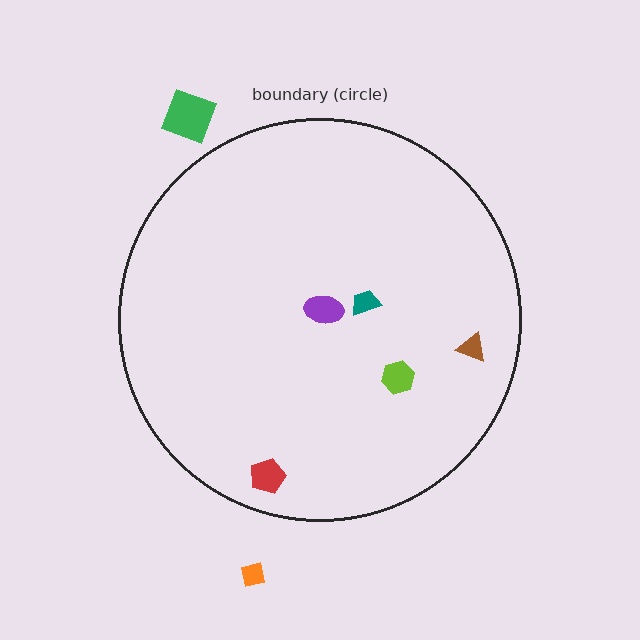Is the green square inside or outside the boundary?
Outside.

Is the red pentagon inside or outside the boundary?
Inside.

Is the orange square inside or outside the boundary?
Outside.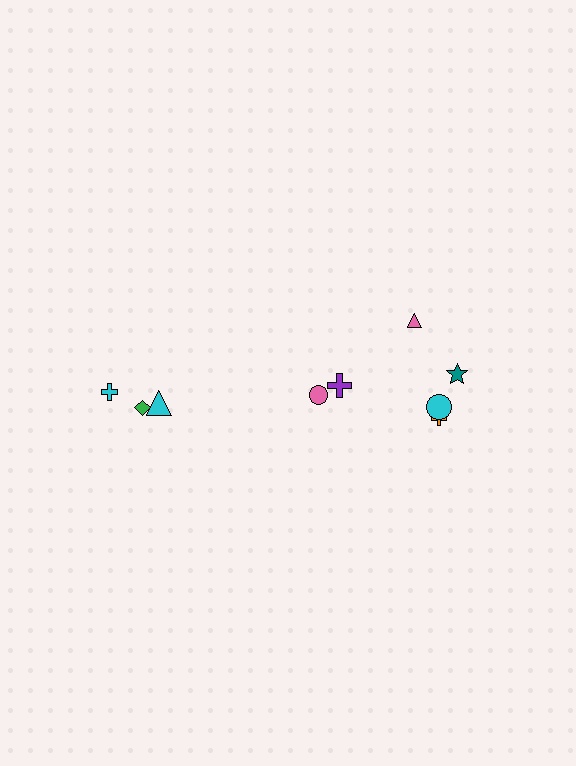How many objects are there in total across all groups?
There are 9 objects.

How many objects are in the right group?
There are 6 objects.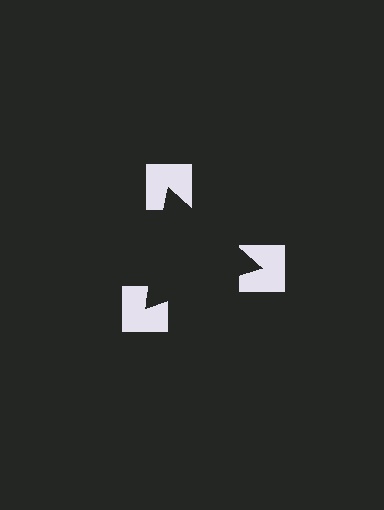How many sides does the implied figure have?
3 sides.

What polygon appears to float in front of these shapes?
An illusory triangle — its edges are inferred from the aligned wedge cuts in the notched squares, not physically drawn.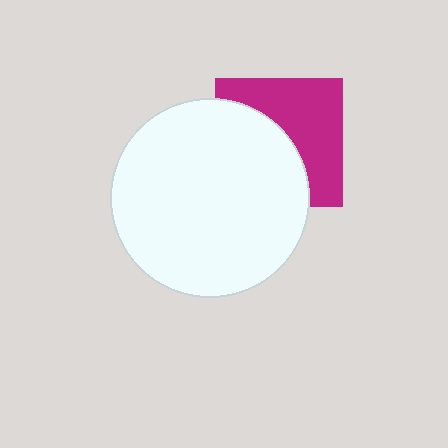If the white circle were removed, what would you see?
You would see the complete magenta square.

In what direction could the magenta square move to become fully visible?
The magenta square could move toward the upper-right. That would shift it out from behind the white circle entirely.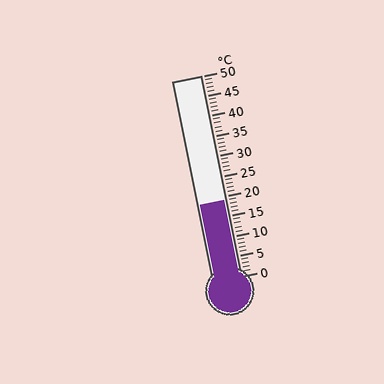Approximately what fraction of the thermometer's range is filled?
The thermometer is filled to approximately 40% of its range.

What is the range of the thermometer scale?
The thermometer scale ranges from 0°C to 50°C.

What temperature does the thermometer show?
The thermometer shows approximately 19°C.